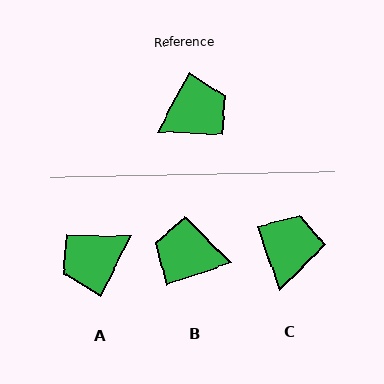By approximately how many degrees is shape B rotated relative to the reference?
Approximately 137 degrees counter-clockwise.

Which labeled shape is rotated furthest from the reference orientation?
A, about 179 degrees away.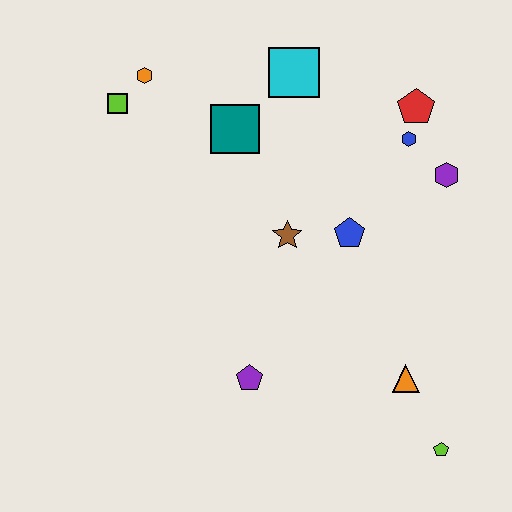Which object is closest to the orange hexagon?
The lime square is closest to the orange hexagon.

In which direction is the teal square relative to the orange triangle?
The teal square is above the orange triangle.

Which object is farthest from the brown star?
The lime pentagon is farthest from the brown star.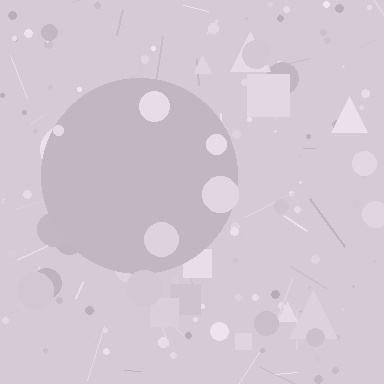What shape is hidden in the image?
A circle is hidden in the image.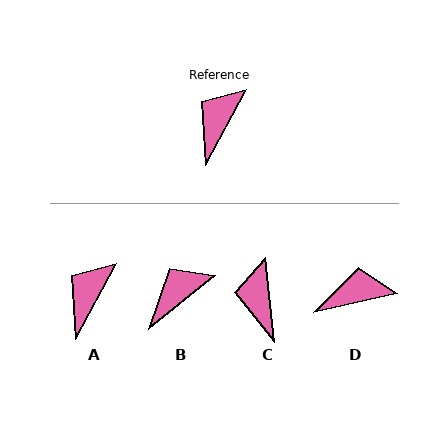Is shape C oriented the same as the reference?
No, it is off by about 35 degrees.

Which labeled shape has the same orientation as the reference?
A.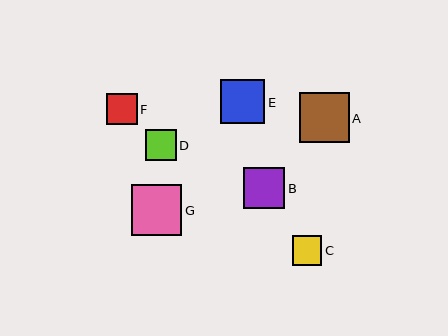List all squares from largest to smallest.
From largest to smallest: G, A, E, B, D, F, C.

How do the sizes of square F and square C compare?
Square F and square C are approximately the same size.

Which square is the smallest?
Square C is the smallest with a size of approximately 30 pixels.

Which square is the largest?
Square G is the largest with a size of approximately 50 pixels.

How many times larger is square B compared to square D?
Square B is approximately 1.3 times the size of square D.